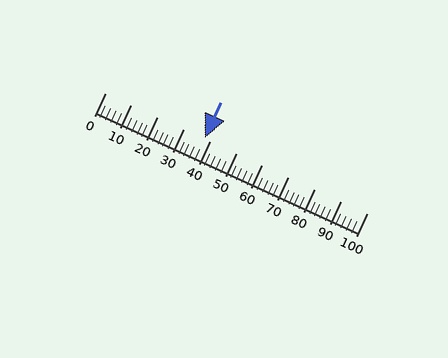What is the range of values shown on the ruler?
The ruler shows values from 0 to 100.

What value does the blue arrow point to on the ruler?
The blue arrow points to approximately 38.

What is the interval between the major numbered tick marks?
The major tick marks are spaced 10 units apart.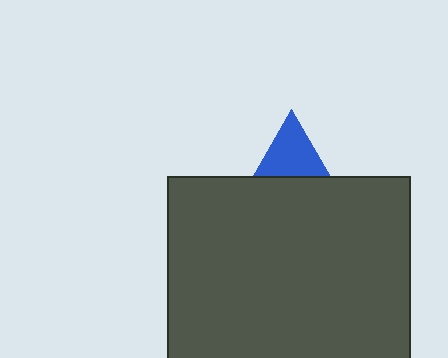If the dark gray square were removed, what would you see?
You would see the complete blue triangle.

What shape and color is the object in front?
The object in front is a dark gray square.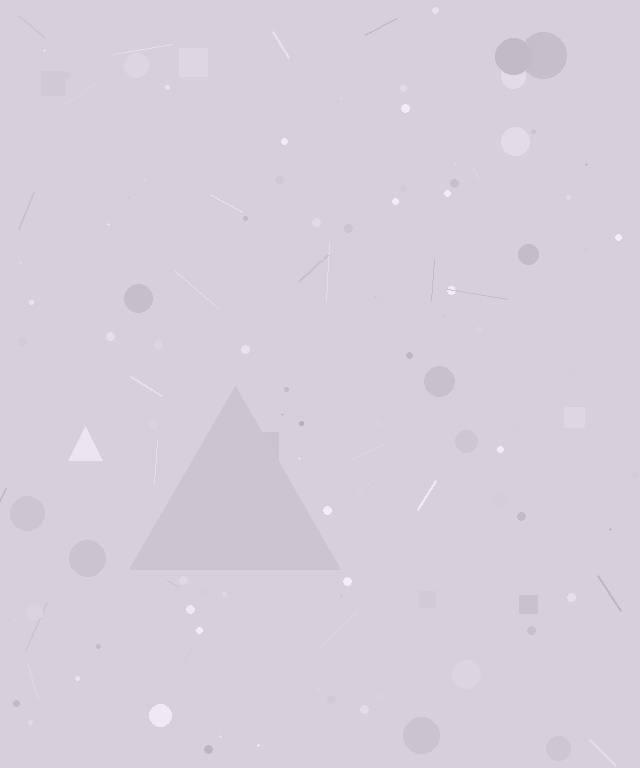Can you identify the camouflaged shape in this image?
The camouflaged shape is a triangle.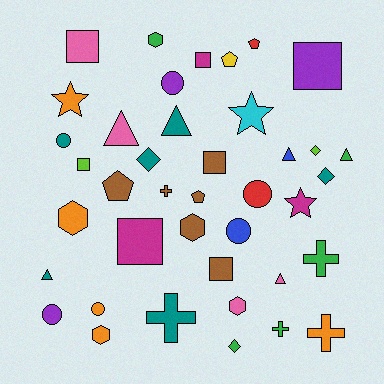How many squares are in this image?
There are 7 squares.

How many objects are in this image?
There are 40 objects.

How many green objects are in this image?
There are 5 green objects.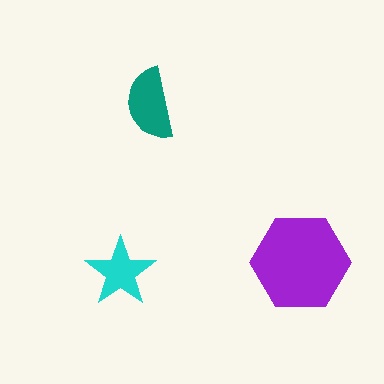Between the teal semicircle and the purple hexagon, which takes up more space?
The purple hexagon.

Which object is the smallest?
The cyan star.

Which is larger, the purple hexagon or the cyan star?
The purple hexagon.